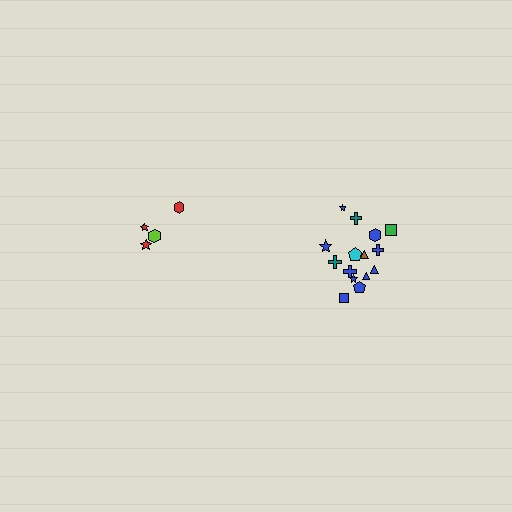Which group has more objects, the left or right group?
The right group.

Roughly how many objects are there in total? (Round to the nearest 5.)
Roughly 20 objects in total.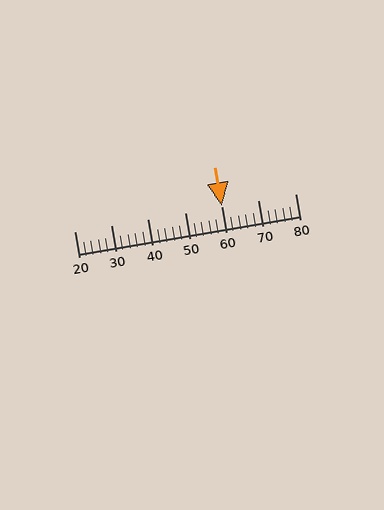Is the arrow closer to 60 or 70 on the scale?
The arrow is closer to 60.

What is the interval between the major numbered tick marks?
The major tick marks are spaced 10 units apart.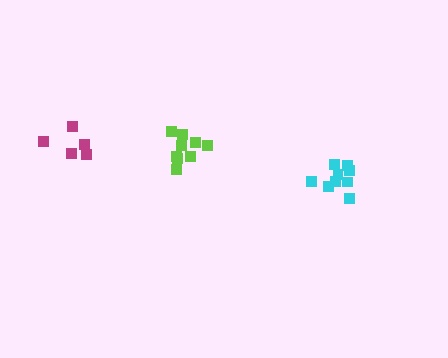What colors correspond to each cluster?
The clusters are colored: lime, cyan, magenta.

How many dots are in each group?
Group 1: 9 dots, Group 2: 9 dots, Group 3: 5 dots (23 total).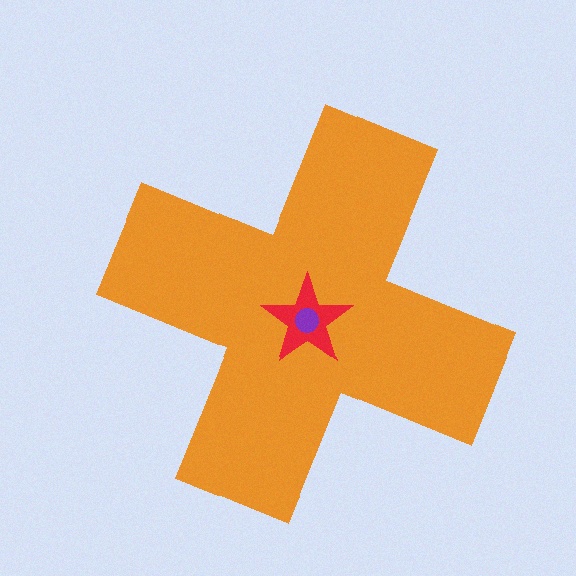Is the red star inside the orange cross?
Yes.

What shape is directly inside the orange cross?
The red star.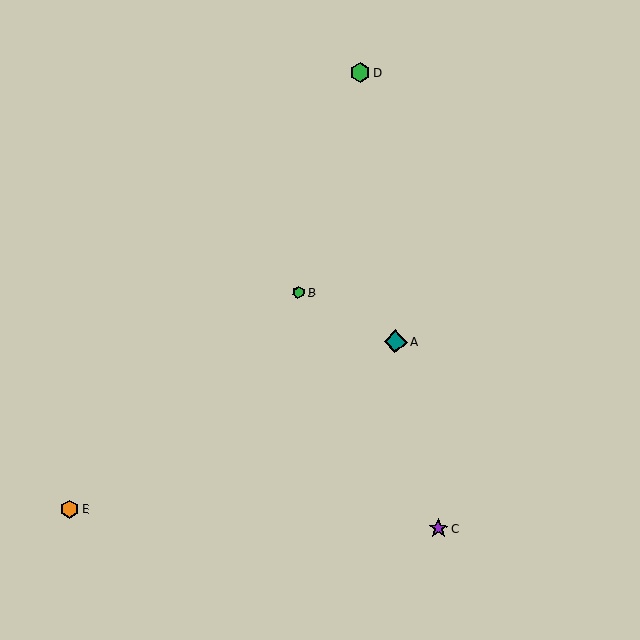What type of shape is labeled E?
Shape E is an orange hexagon.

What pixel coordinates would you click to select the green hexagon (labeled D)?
Click at (360, 72) to select the green hexagon D.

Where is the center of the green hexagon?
The center of the green hexagon is at (298, 292).